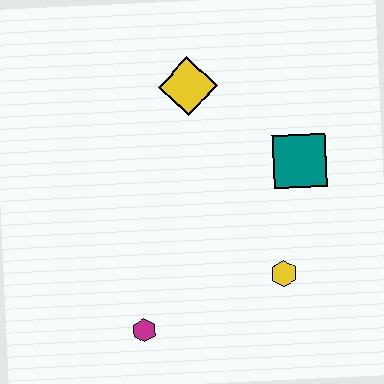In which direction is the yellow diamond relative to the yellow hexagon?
The yellow diamond is above the yellow hexagon.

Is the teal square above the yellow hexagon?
Yes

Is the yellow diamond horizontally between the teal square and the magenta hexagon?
Yes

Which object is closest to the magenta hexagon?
The yellow hexagon is closest to the magenta hexagon.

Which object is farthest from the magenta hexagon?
The yellow diamond is farthest from the magenta hexagon.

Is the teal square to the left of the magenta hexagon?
No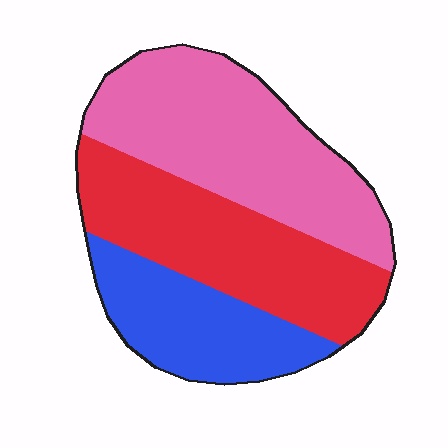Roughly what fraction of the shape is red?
Red covers roughly 35% of the shape.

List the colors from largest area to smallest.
From largest to smallest: pink, red, blue.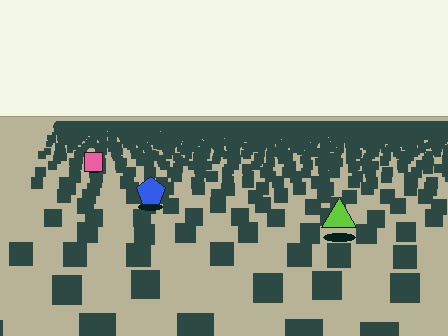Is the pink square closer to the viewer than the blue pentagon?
No. The blue pentagon is closer — you can tell from the texture gradient: the ground texture is coarser near it.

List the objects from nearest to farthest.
From nearest to farthest: the lime triangle, the blue pentagon, the pink square.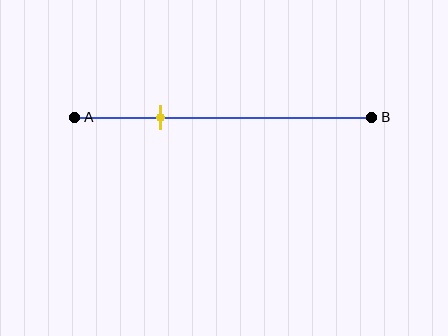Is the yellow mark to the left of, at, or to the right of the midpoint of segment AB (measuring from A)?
The yellow mark is to the left of the midpoint of segment AB.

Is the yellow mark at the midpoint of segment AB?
No, the mark is at about 30% from A, not at the 50% midpoint.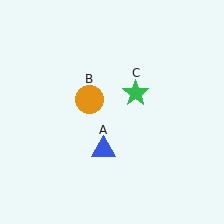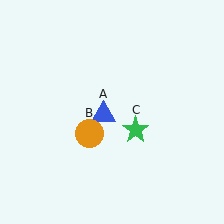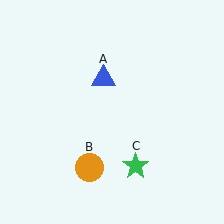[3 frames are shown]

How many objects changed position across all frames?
3 objects changed position: blue triangle (object A), orange circle (object B), green star (object C).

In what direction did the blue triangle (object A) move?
The blue triangle (object A) moved up.